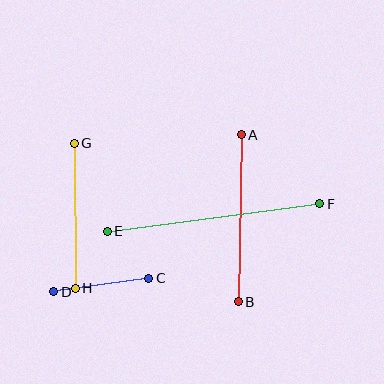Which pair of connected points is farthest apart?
Points E and F are farthest apart.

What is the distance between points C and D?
The distance is approximately 96 pixels.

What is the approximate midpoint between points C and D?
The midpoint is at approximately (101, 285) pixels.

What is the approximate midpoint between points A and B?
The midpoint is at approximately (240, 218) pixels.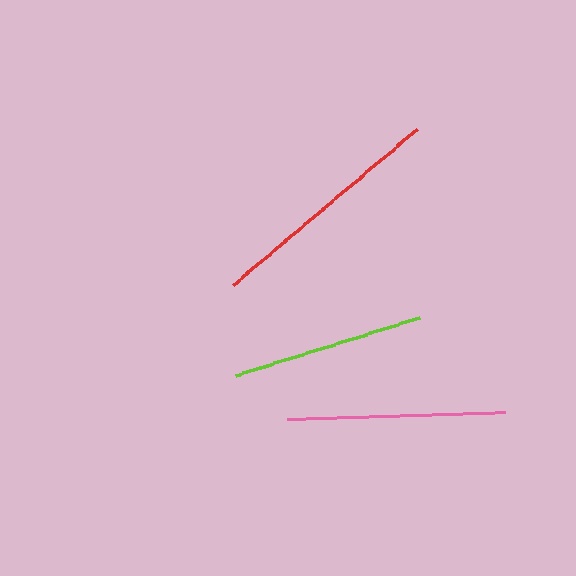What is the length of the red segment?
The red segment is approximately 241 pixels long.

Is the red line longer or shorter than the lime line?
The red line is longer than the lime line.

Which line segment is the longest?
The red line is the longest at approximately 241 pixels.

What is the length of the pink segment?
The pink segment is approximately 218 pixels long.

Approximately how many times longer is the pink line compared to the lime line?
The pink line is approximately 1.1 times the length of the lime line.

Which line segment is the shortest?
The lime line is the shortest at approximately 193 pixels.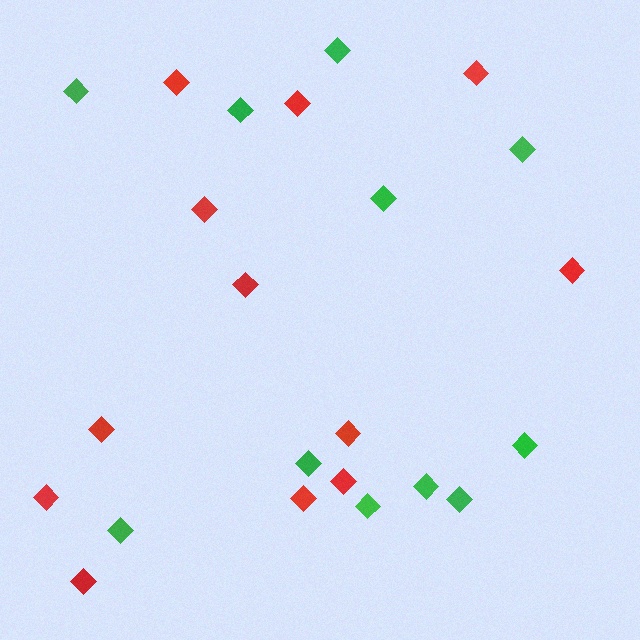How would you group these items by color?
There are 2 groups: one group of red diamonds (12) and one group of green diamonds (11).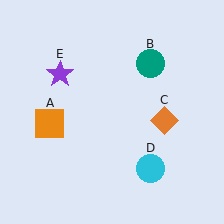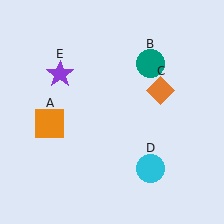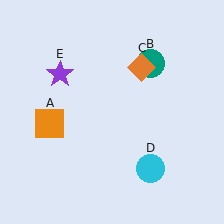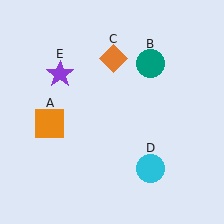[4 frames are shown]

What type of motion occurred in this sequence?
The orange diamond (object C) rotated counterclockwise around the center of the scene.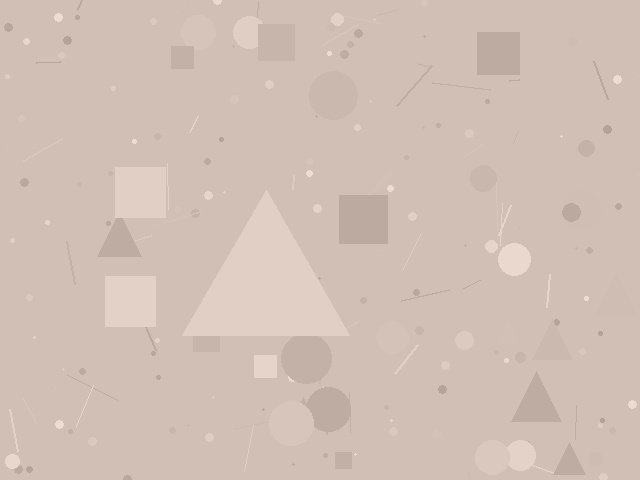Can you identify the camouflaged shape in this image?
The camouflaged shape is a triangle.